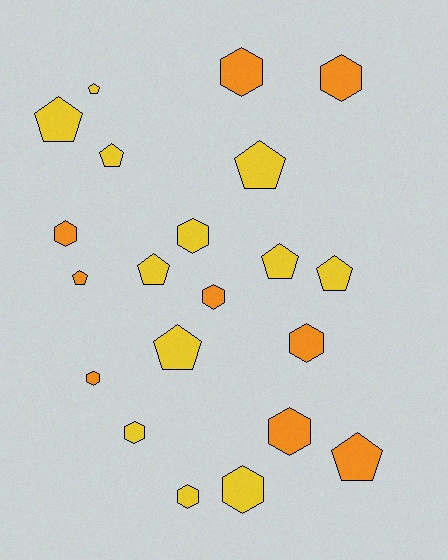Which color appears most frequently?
Yellow, with 12 objects.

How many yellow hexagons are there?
There are 4 yellow hexagons.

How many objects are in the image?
There are 21 objects.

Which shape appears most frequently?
Hexagon, with 11 objects.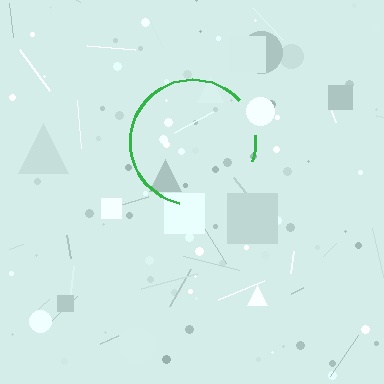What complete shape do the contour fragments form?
The contour fragments form a circle.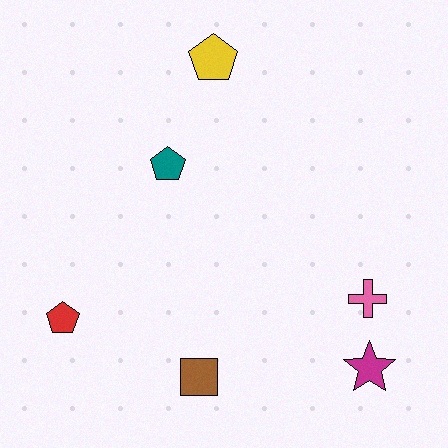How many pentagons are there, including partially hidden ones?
There are 3 pentagons.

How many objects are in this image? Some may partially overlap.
There are 6 objects.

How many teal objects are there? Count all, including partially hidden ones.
There is 1 teal object.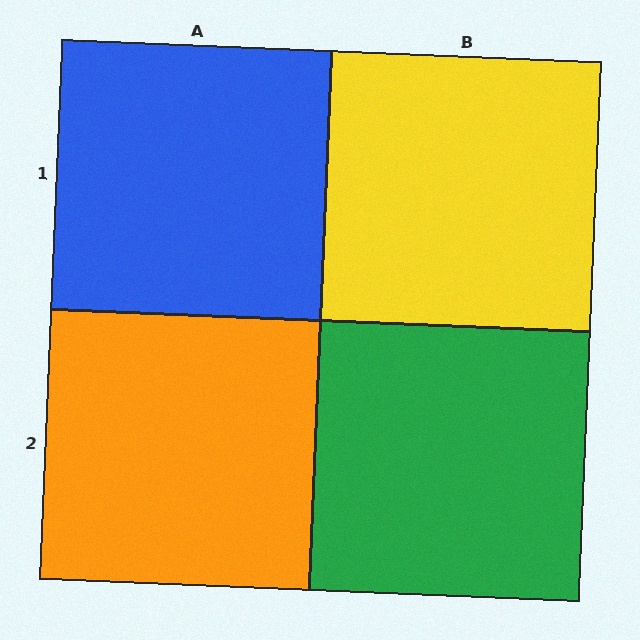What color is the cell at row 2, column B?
Green.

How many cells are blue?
1 cell is blue.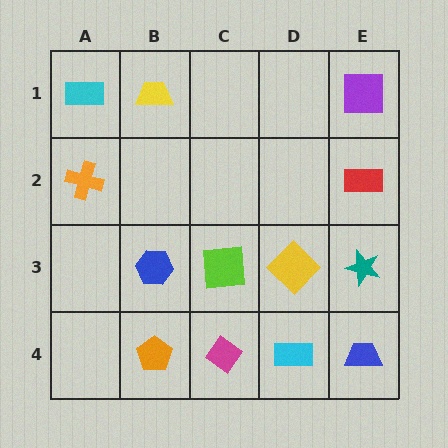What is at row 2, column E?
A red rectangle.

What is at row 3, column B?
A blue hexagon.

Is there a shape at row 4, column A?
No, that cell is empty.